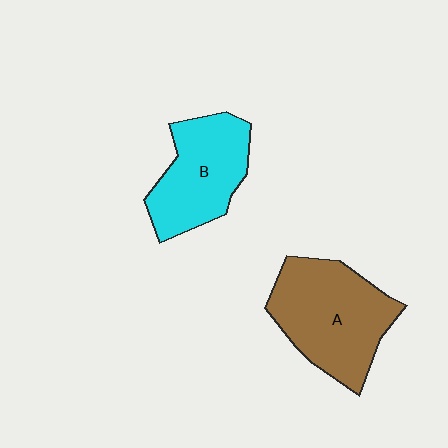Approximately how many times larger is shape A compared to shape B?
Approximately 1.3 times.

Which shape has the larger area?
Shape A (brown).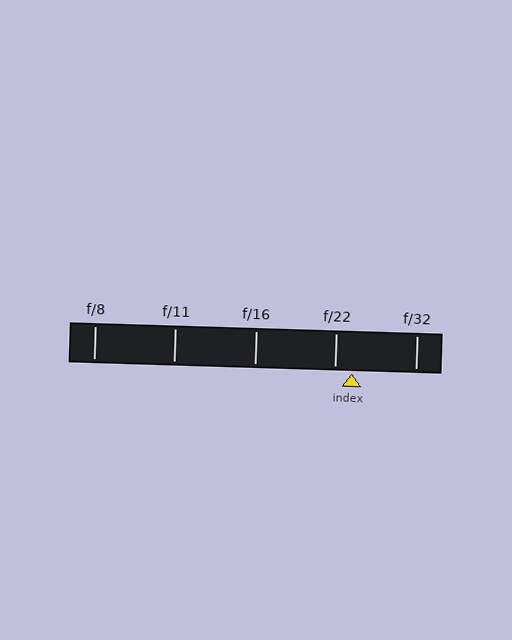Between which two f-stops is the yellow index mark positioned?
The index mark is between f/22 and f/32.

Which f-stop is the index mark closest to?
The index mark is closest to f/22.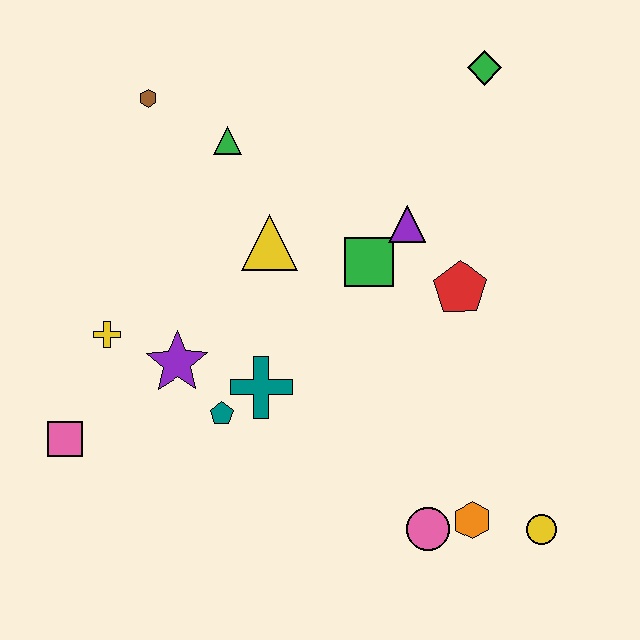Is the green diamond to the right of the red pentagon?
Yes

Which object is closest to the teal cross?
The teal pentagon is closest to the teal cross.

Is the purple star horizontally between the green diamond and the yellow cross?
Yes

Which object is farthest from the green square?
The pink square is farthest from the green square.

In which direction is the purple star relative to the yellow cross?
The purple star is to the right of the yellow cross.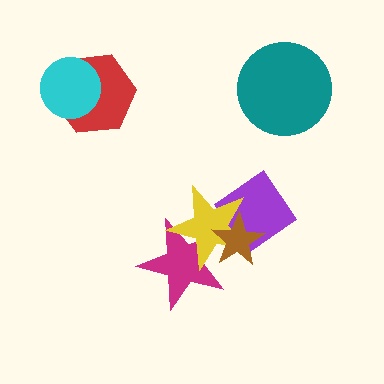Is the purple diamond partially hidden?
Yes, it is partially covered by another shape.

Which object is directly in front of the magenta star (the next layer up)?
The yellow star is directly in front of the magenta star.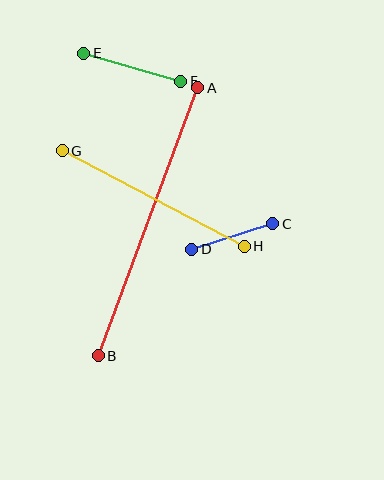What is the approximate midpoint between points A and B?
The midpoint is at approximately (148, 222) pixels.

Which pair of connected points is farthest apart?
Points A and B are farthest apart.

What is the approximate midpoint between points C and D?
The midpoint is at approximately (232, 237) pixels.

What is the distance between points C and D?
The distance is approximately 85 pixels.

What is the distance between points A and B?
The distance is approximately 286 pixels.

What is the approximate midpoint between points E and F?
The midpoint is at approximately (132, 67) pixels.